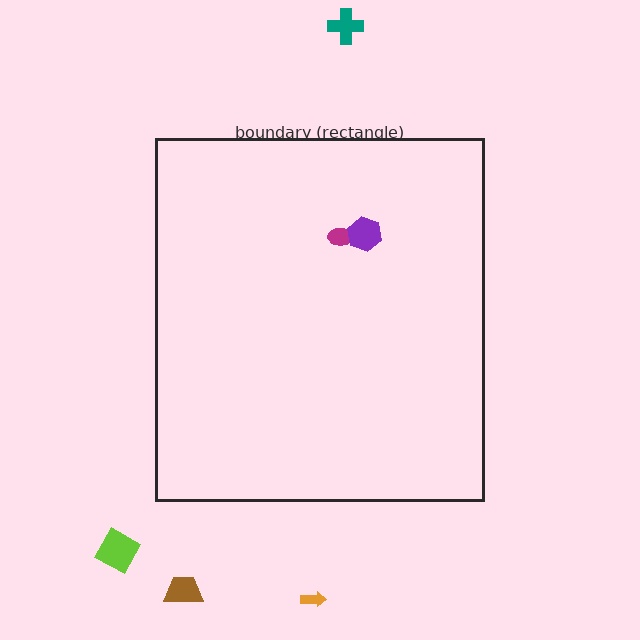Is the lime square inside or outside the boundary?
Outside.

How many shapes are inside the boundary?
2 inside, 4 outside.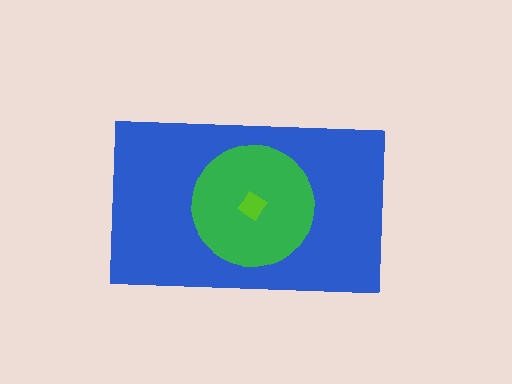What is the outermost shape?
The blue rectangle.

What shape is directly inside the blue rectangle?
The green circle.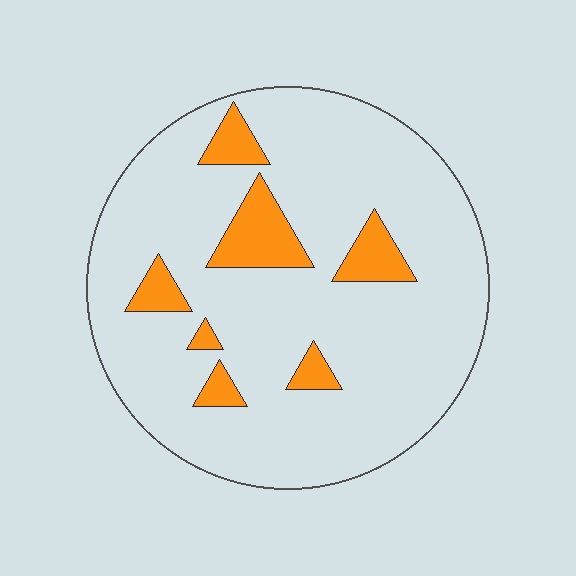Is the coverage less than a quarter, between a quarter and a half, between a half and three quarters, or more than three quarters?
Less than a quarter.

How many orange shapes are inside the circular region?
7.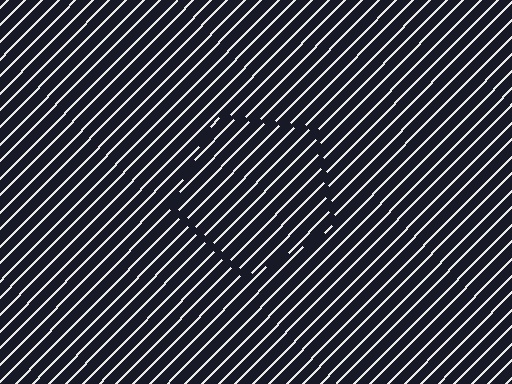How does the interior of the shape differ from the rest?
The interior of the shape contains the same grating, shifted by half a period — the contour is defined by the phase discontinuity where line-ends from the inner and outer gratings abut.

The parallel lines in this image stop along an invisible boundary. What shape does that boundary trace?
An illusory pentagon. The interior of the shape contains the same grating, shifted by half a period — the contour is defined by the phase discontinuity where line-ends from the inner and outer gratings abut.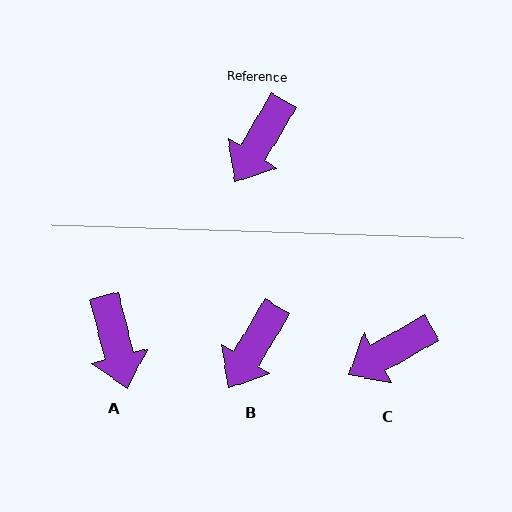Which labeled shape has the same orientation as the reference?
B.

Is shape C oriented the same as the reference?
No, it is off by about 30 degrees.